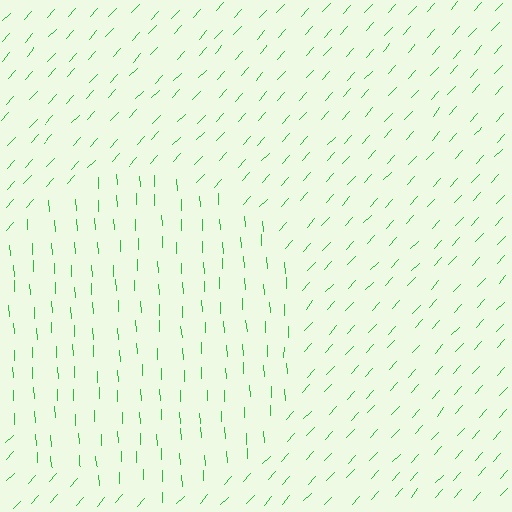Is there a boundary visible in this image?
Yes, there is a texture boundary formed by a change in line orientation.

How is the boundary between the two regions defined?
The boundary is defined purely by a change in line orientation (approximately 45 degrees difference). All lines are the same color and thickness.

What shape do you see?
I see a circle.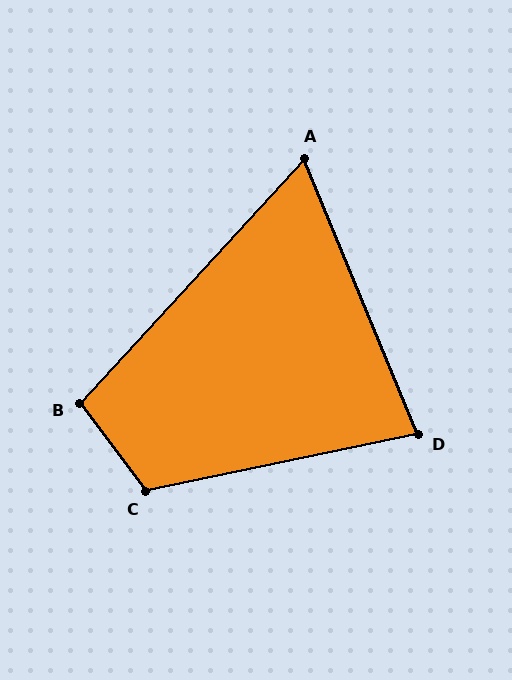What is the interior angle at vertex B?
Approximately 101 degrees (obtuse).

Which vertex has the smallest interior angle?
A, at approximately 65 degrees.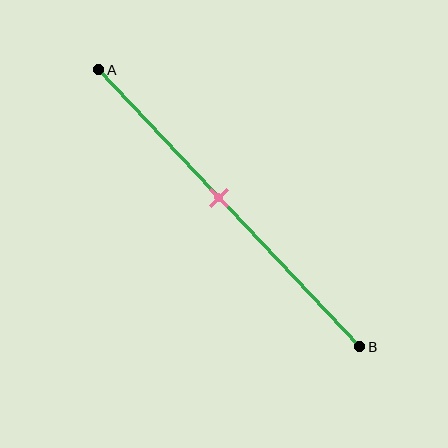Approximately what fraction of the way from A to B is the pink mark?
The pink mark is approximately 45% of the way from A to B.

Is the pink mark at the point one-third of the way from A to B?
No, the mark is at about 45% from A, not at the 33% one-third point.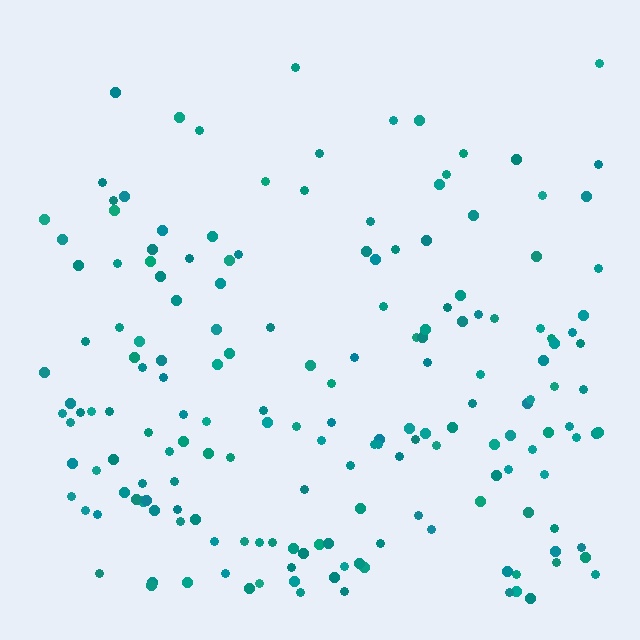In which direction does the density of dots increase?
From top to bottom, with the bottom side densest.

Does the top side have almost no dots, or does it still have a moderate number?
Still a moderate number, just noticeably fewer than the bottom.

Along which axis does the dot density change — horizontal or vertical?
Vertical.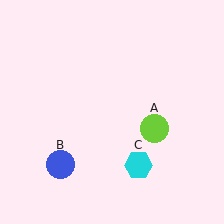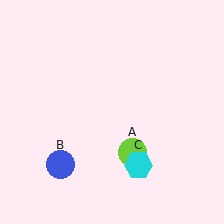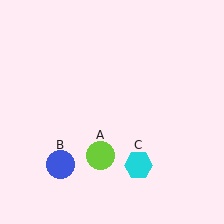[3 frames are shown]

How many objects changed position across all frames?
1 object changed position: lime circle (object A).